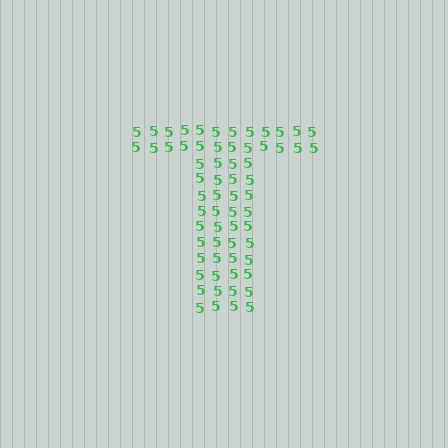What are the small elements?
The small elements are digit 5's.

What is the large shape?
The large shape is the letter T.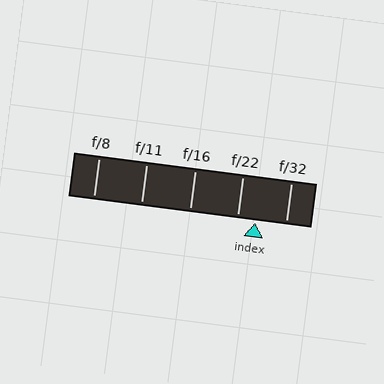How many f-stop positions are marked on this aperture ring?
There are 5 f-stop positions marked.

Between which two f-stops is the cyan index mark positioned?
The index mark is between f/22 and f/32.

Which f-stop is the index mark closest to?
The index mark is closest to f/22.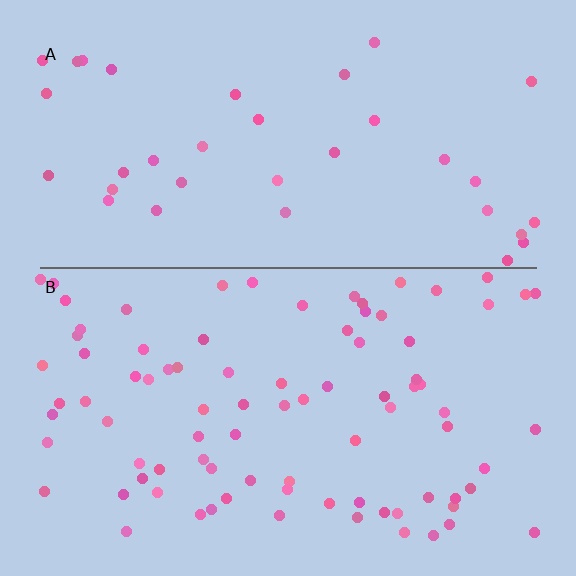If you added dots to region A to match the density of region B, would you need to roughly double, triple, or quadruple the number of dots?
Approximately double.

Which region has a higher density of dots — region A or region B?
B (the bottom).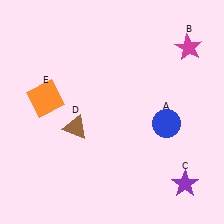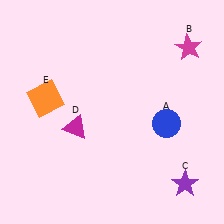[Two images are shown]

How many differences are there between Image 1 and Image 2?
There is 1 difference between the two images.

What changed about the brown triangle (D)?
In Image 1, D is brown. In Image 2, it changed to magenta.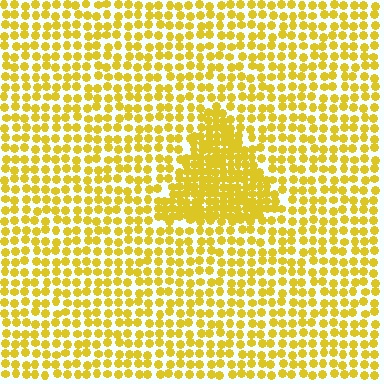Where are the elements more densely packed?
The elements are more densely packed inside the triangle boundary.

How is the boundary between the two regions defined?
The boundary is defined by a change in element density (approximately 2.0x ratio). All elements are the same color, size, and shape.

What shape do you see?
I see a triangle.